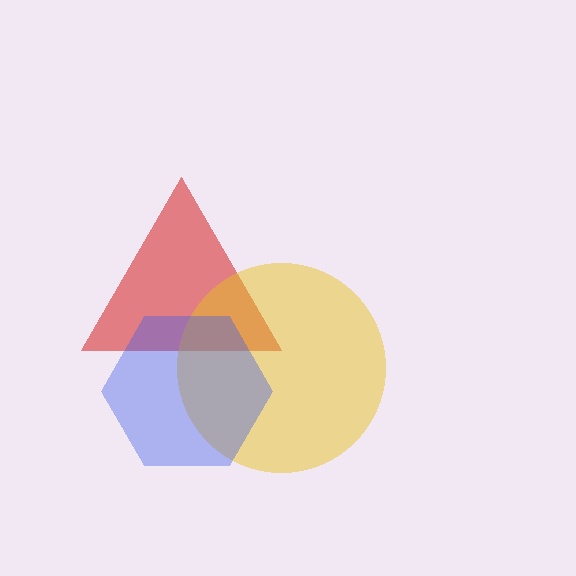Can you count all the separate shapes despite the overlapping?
Yes, there are 3 separate shapes.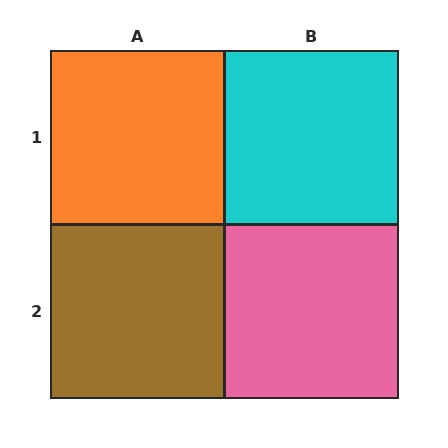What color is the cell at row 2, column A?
Brown.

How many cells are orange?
1 cell is orange.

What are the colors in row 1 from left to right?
Orange, cyan.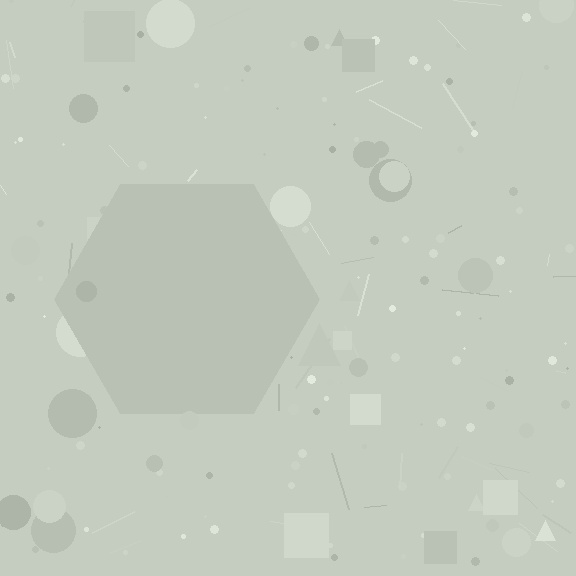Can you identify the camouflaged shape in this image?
The camouflaged shape is a hexagon.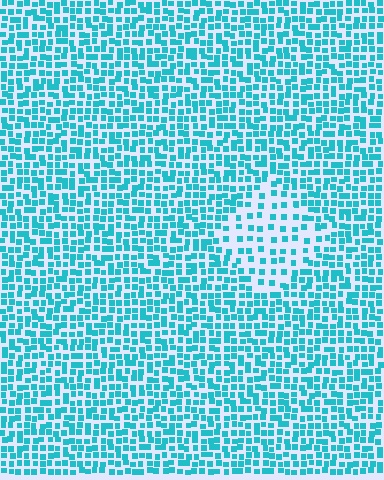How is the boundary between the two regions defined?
The boundary is defined by a change in element density (approximately 2.1x ratio). All elements are the same color, size, and shape.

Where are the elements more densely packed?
The elements are more densely packed outside the diamond boundary.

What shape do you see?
I see a diamond.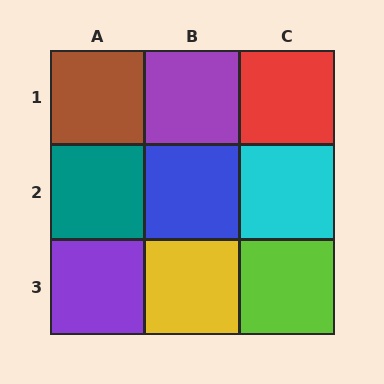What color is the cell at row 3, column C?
Lime.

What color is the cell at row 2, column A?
Teal.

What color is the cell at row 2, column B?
Blue.